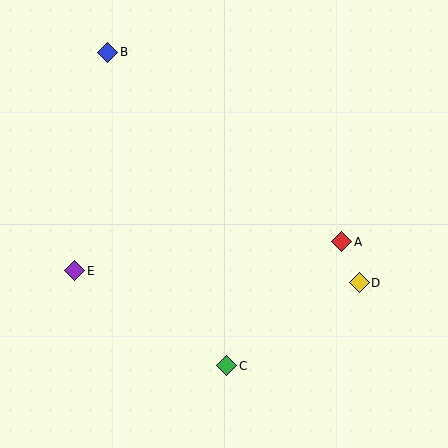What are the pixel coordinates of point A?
Point A is at (342, 242).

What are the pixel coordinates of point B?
Point B is at (108, 52).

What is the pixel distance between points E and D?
The distance between E and D is 285 pixels.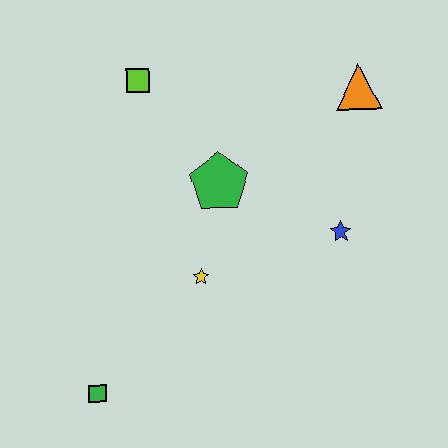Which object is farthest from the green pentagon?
The green square is farthest from the green pentagon.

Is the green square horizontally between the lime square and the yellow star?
No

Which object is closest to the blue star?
The green pentagon is closest to the blue star.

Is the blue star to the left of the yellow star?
No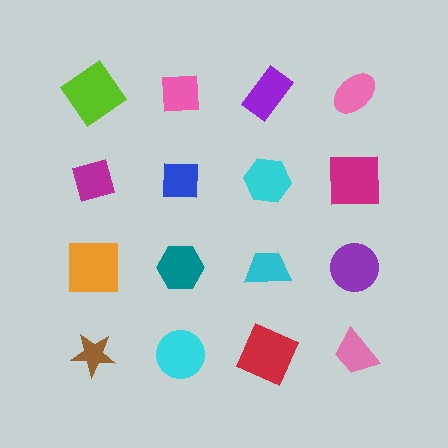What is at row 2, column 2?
A blue square.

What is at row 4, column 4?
A pink trapezoid.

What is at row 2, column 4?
A magenta square.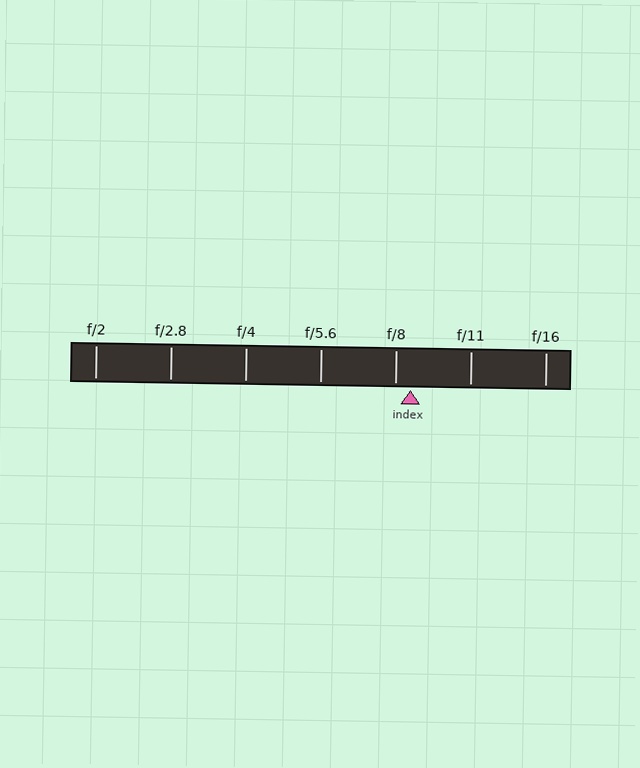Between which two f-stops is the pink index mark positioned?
The index mark is between f/8 and f/11.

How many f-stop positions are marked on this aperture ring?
There are 7 f-stop positions marked.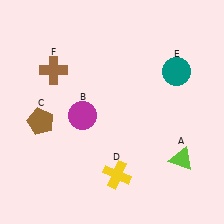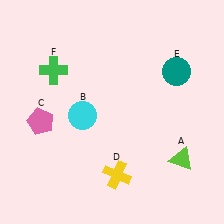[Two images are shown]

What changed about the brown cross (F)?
In Image 1, F is brown. In Image 2, it changed to green.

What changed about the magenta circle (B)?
In Image 1, B is magenta. In Image 2, it changed to cyan.